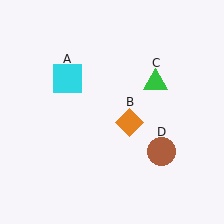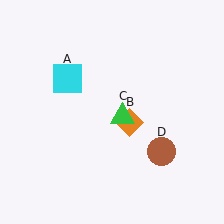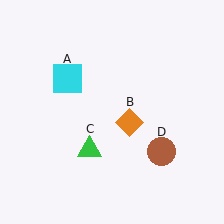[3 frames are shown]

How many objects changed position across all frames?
1 object changed position: green triangle (object C).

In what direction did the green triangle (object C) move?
The green triangle (object C) moved down and to the left.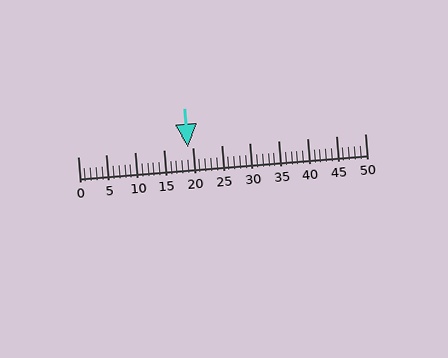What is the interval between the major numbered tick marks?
The major tick marks are spaced 5 units apart.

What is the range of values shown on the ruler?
The ruler shows values from 0 to 50.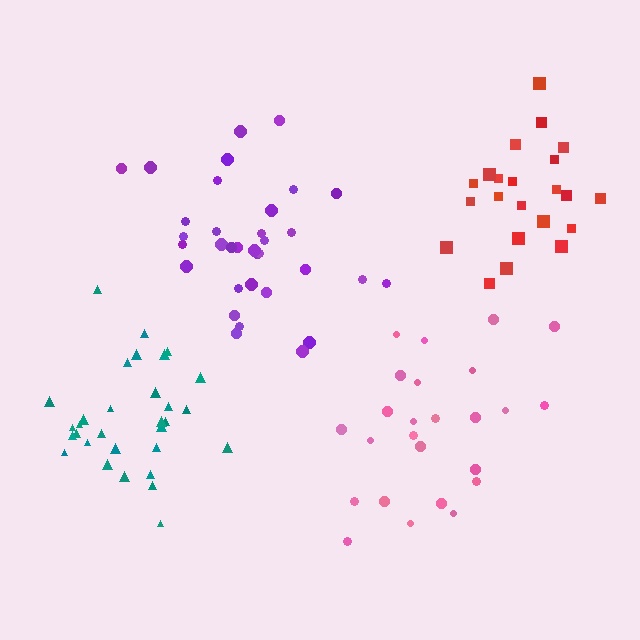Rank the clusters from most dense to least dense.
red, purple, teal, pink.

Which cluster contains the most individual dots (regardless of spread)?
Purple (34).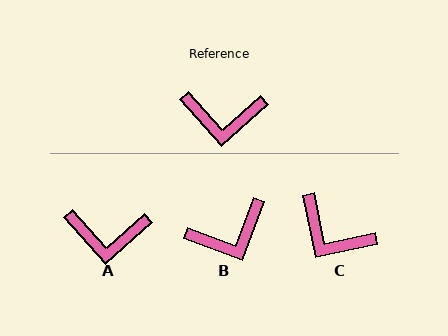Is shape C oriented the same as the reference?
No, it is off by about 30 degrees.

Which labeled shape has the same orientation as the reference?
A.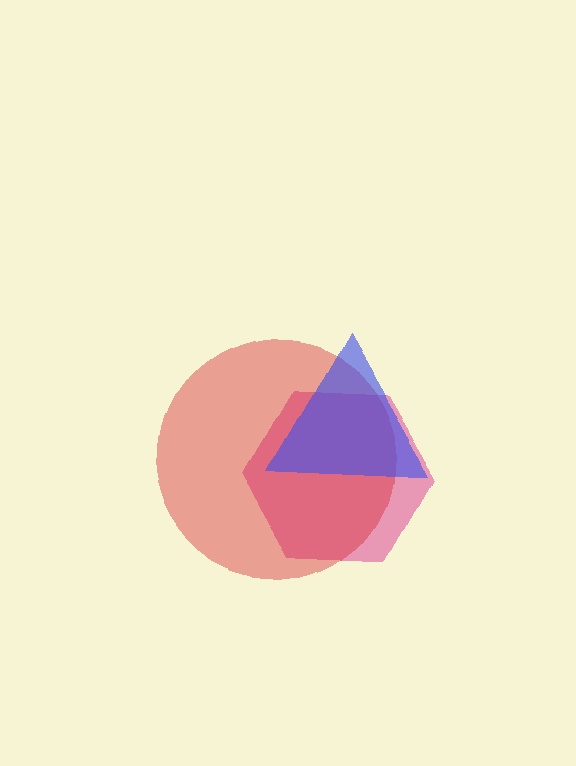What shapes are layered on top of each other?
The layered shapes are: a pink hexagon, a red circle, a blue triangle.